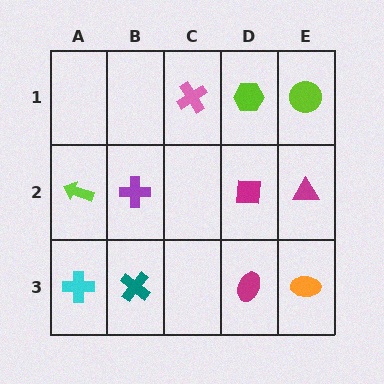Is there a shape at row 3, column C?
No, that cell is empty.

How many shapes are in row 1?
3 shapes.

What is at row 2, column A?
A lime arrow.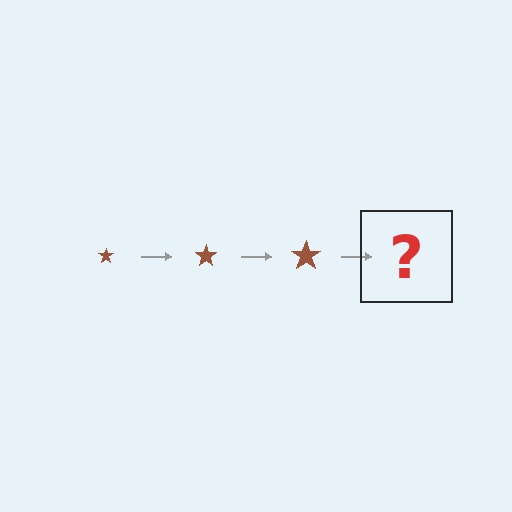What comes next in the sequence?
The next element should be a brown star, larger than the previous one.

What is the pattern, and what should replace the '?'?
The pattern is that the star gets progressively larger each step. The '?' should be a brown star, larger than the previous one.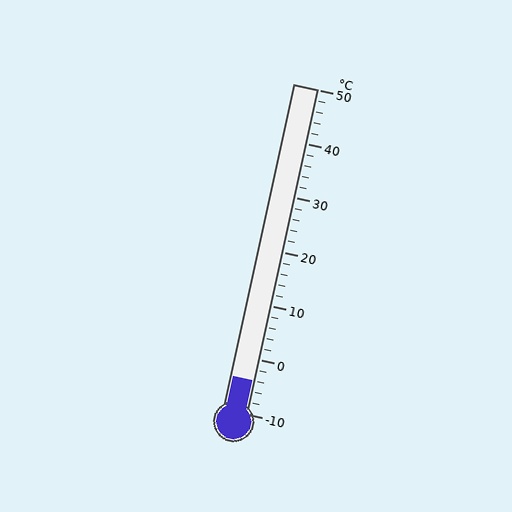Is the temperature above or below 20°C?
The temperature is below 20°C.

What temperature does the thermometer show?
The thermometer shows approximately -4°C.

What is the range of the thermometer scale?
The thermometer scale ranges from -10°C to 50°C.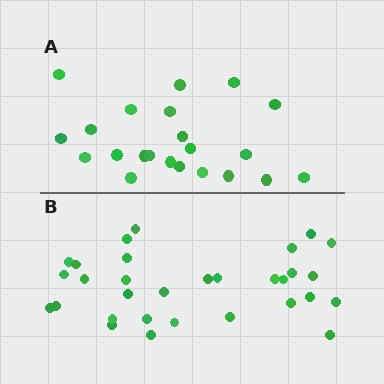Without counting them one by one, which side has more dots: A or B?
Region B (the bottom region) has more dots.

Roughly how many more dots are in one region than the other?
Region B has roughly 8 or so more dots than region A.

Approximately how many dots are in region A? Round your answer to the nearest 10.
About 20 dots. (The exact count is 22, which rounds to 20.)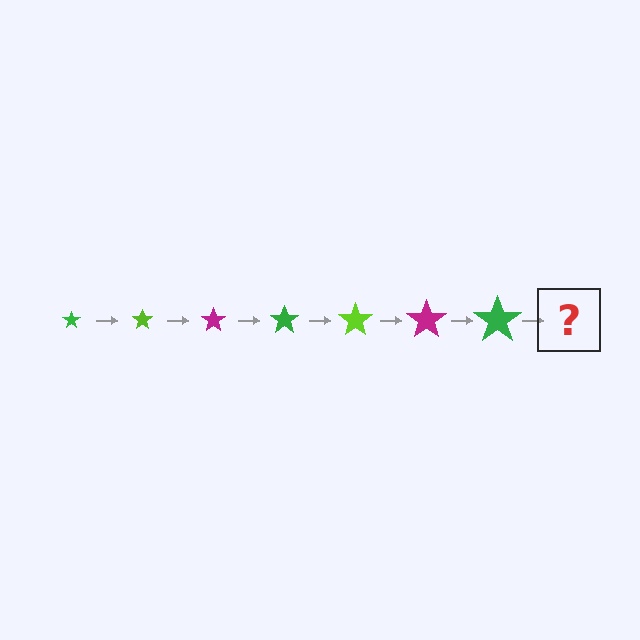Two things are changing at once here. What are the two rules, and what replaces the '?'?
The two rules are that the star grows larger each step and the color cycles through green, lime, and magenta. The '?' should be a lime star, larger than the previous one.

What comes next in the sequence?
The next element should be a lime star, larger than the previous one.